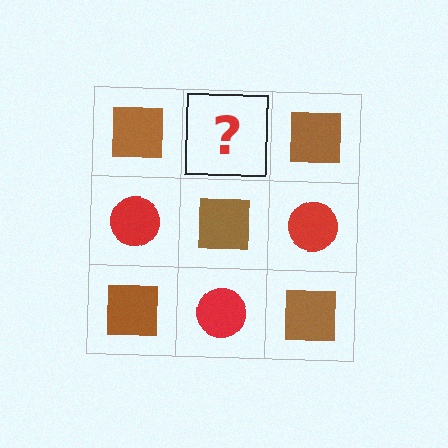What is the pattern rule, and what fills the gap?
The rule is that it alternates brown square and red circle in a checkerboard pattern. The gap should be filled with a red circle.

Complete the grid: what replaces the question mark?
The question mark should be replaced with a red circle.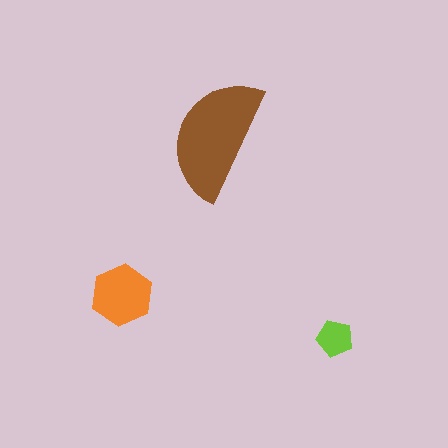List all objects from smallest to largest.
The lime pentagon, the orange hexagon, the brown semicircle.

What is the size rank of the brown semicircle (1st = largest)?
1st.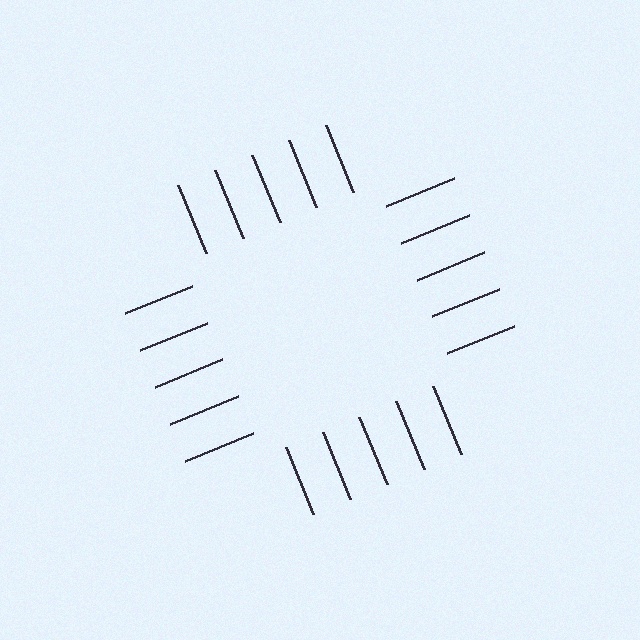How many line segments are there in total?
20 — 5 along each of the 4 edges.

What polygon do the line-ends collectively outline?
An illusory square — the line segments terminate on its edges but no continuous stroke is drawn.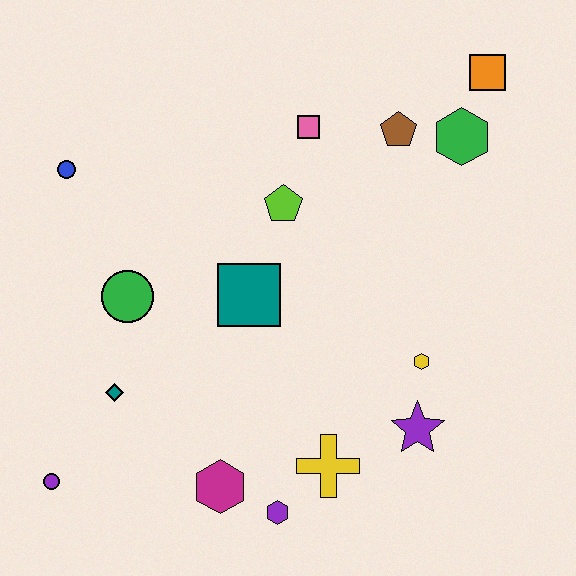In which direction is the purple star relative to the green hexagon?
The purple star is below the green hexagon.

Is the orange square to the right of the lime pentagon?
Yes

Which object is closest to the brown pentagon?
The green hexagon is closest to the brown pentagon.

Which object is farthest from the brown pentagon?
The purple circle is farthest from the brown pentagon.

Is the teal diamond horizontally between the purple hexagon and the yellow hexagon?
No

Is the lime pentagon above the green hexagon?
No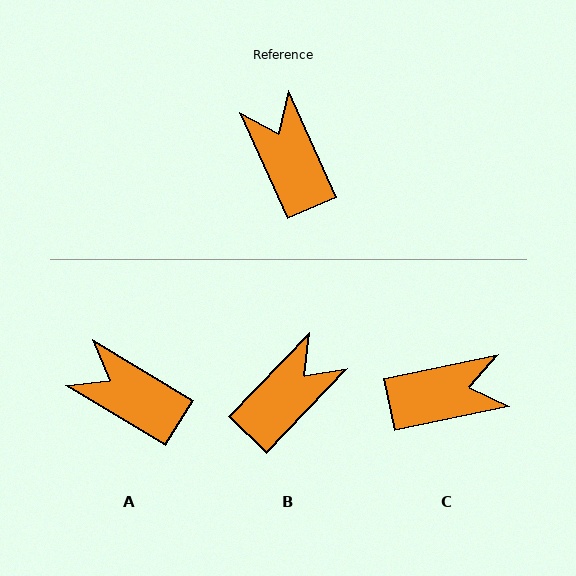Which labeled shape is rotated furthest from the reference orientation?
C, about 102 degrees away.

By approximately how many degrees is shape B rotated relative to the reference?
Approximately 68 degrees clockwise.